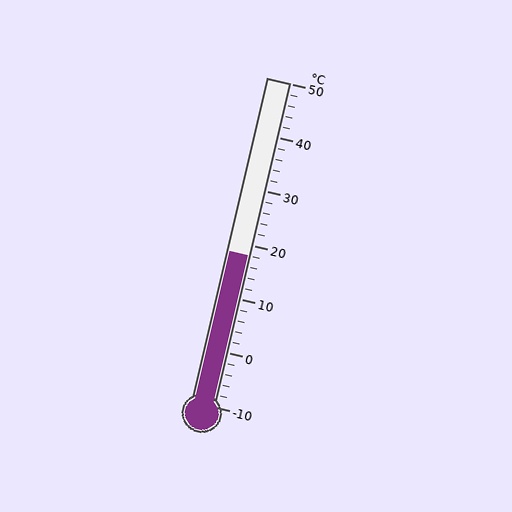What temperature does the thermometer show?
The thermometer shows approximately 18°C.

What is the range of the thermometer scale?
The thermometer scale ranges from -10°C to 50°C.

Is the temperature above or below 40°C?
The temperature is below 40°C.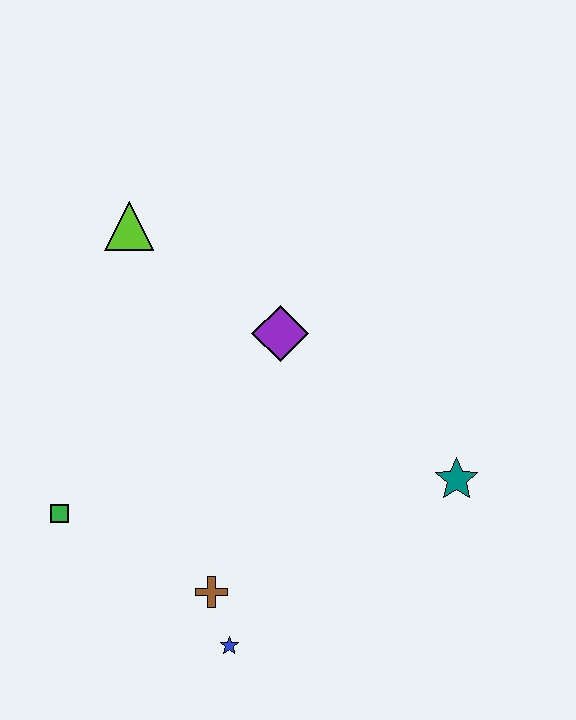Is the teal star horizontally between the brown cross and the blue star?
No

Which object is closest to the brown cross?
The blue star is closest to the brown cross.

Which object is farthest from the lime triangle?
The blue star is farthest from the lime triangle.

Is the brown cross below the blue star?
No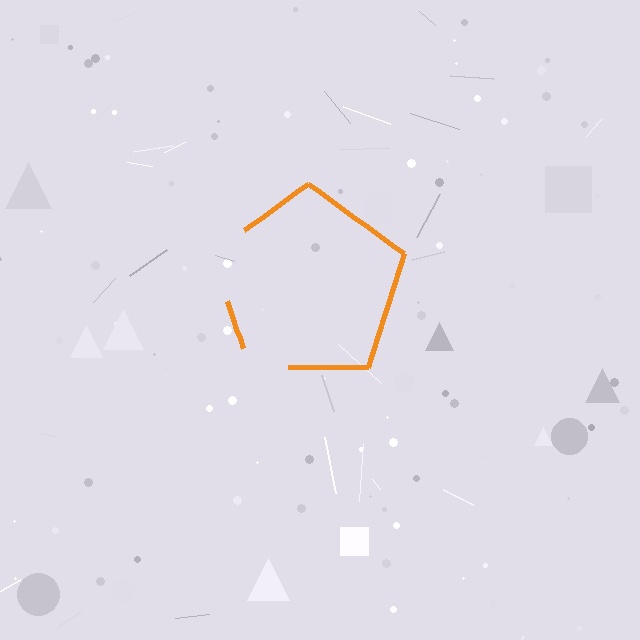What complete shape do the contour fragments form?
The contour fragments form a pentagon.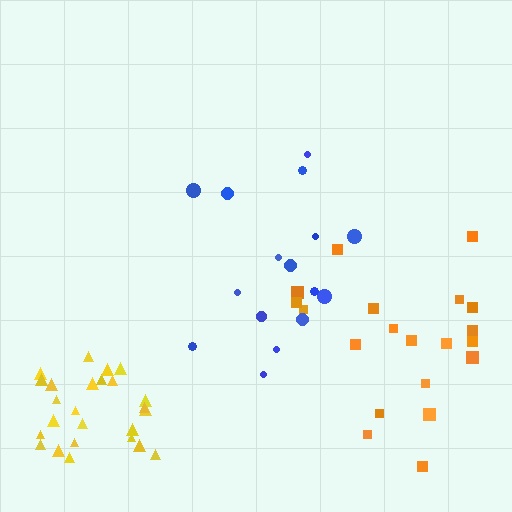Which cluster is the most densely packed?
Yellow.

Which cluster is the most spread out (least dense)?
Blue.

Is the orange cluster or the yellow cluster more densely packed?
Yellow.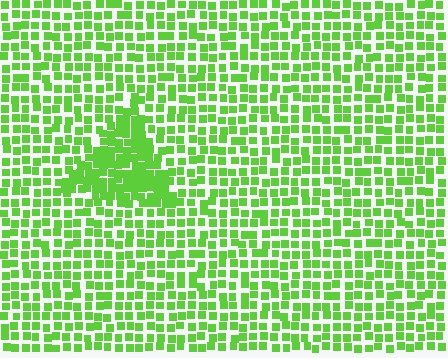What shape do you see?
I see a triangle.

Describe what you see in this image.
The image contains small lime elements arranged at two different densities. A triangle-shaped region is visible where the elements are more densely packed than the surrounding area.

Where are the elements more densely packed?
The elements are more densely packed inside the triangle boundary.